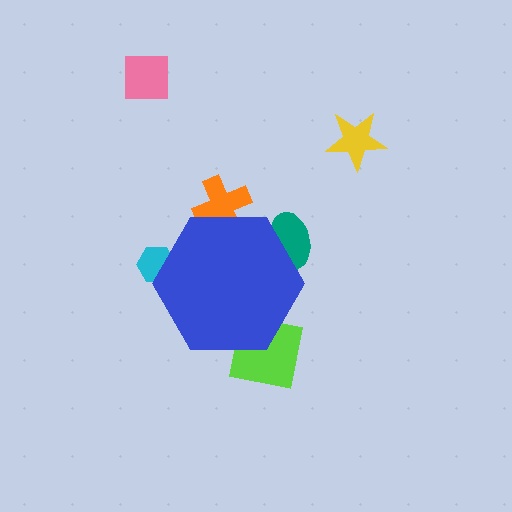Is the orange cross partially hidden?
Yes, the orange cross is partially hidden behind the blue hexagon.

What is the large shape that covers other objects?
A blue hexagon.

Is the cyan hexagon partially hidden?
Yes, the cyan hexagon is partially hidden behind the blue hexagon.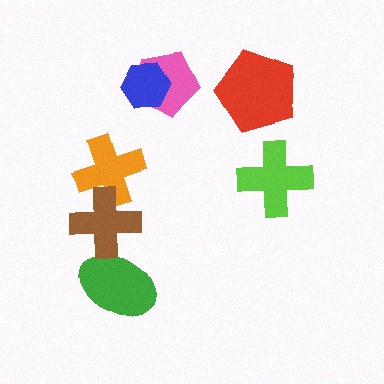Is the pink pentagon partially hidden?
Yes, it is partially covered by another shape.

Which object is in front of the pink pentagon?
The blue hexagon is in front of the pink pentagon.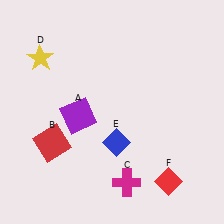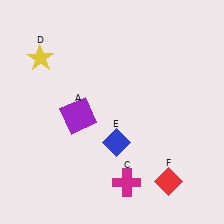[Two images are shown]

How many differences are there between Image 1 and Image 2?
There is 1 difference between the two images.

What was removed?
The red square (B) was removed in Image 2.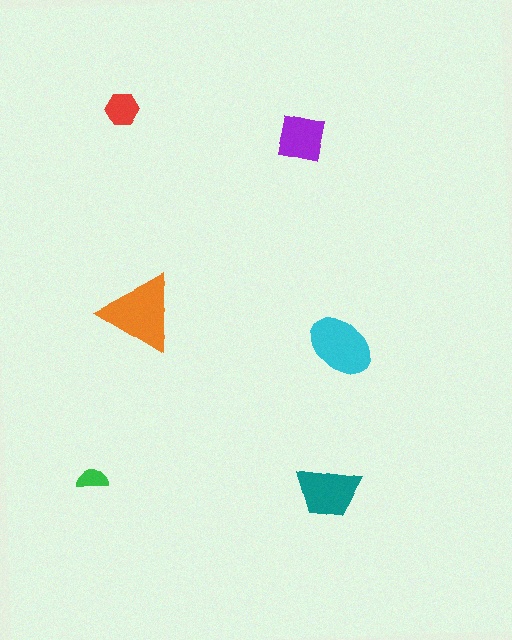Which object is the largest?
The orange triangle.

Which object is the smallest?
The green semicircle.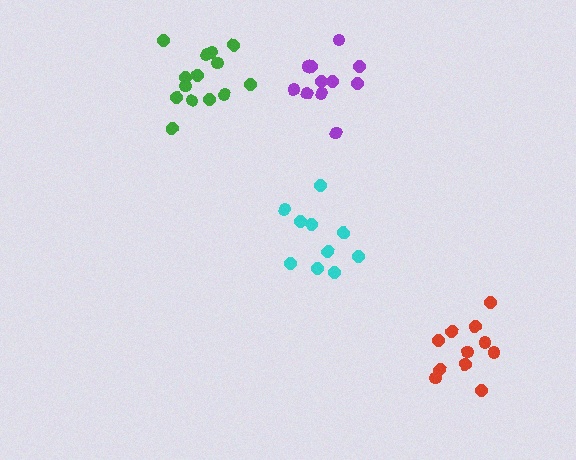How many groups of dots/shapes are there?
There are 4 groups.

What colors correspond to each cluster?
The clusters are colored: purple, green, cyan, red.